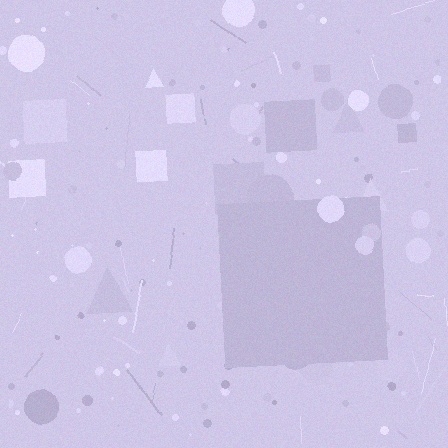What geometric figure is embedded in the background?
A square is embedded in the background.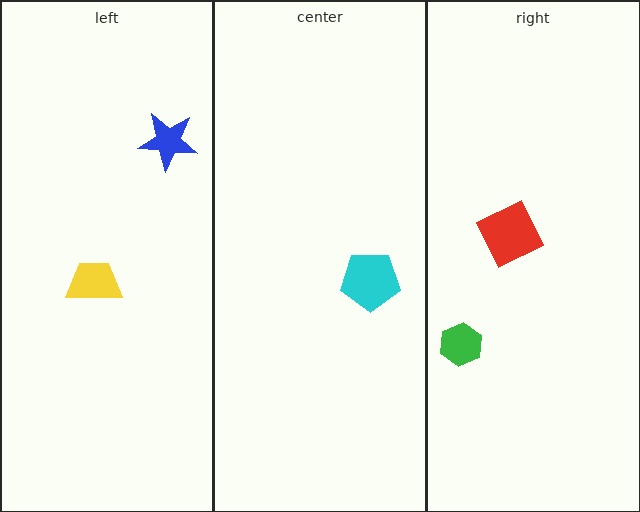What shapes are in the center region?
The cyan pentagon.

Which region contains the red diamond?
The right region.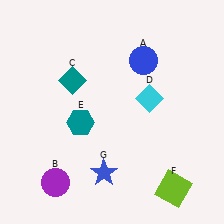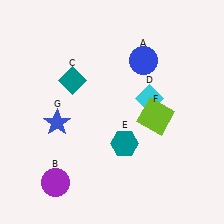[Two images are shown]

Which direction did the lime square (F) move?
The lime square (F) moved up.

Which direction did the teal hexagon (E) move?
The teal hexagon (E) moved right.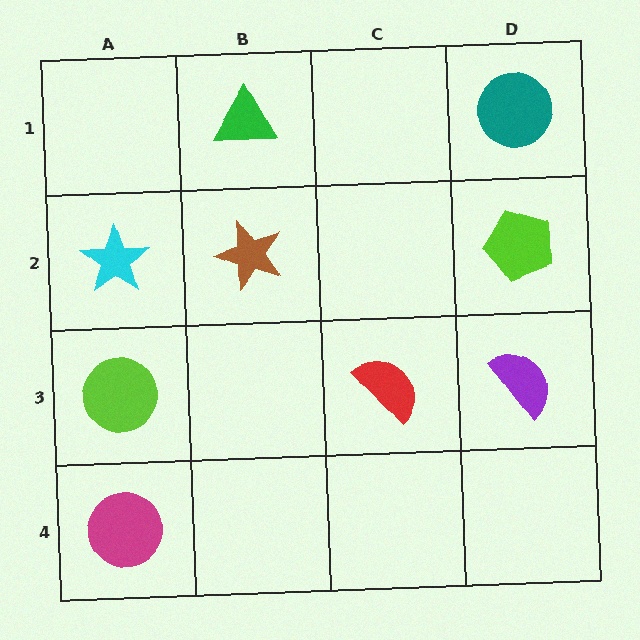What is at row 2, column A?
A cyan star.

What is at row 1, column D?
A teal circle.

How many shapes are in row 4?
1 shape.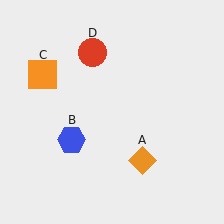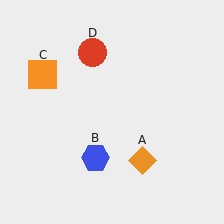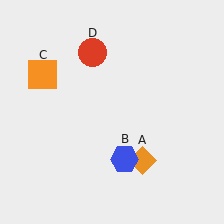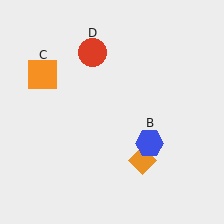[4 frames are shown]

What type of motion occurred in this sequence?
The blue hexagon (object B) rotated counterclockwise around the center of the scene.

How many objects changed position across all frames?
1 object changed position: blue hexagon (object B).